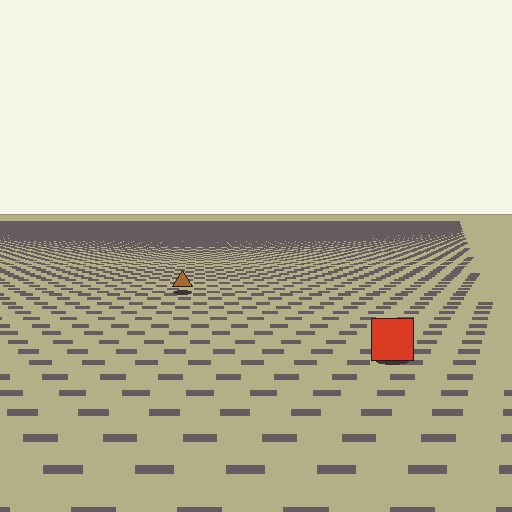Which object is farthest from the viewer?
The brown triangle is farthest from the viewer. It appears smaller and the ground texture around it is denser.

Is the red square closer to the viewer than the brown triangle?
Yes. The red square is closer — you can tell from the texture gradient: the ground texture is coarser near it.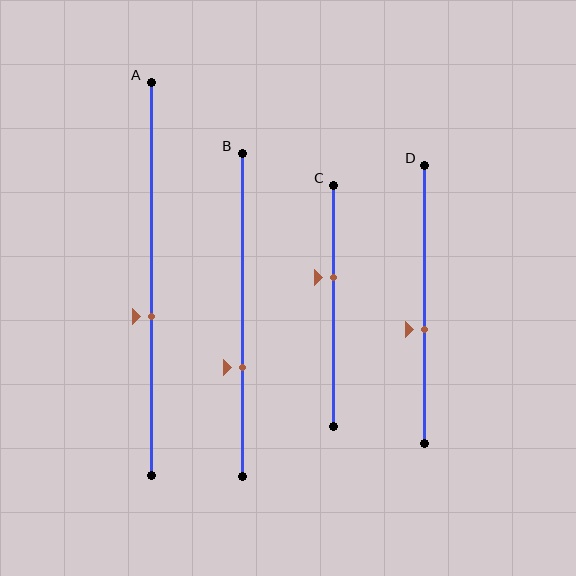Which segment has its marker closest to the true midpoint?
Segment D has its marker closest to the true midpoint.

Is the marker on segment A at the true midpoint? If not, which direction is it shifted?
No, the marker on segment A is shifted downward by about 10% of the segment length.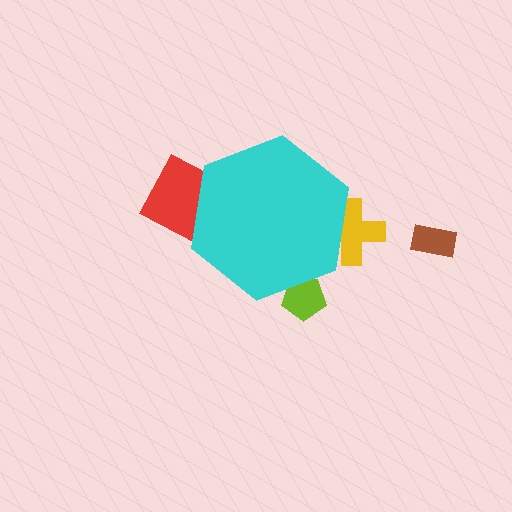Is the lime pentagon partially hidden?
Yes, the lime pentagon is partially hidden behind the cyan hexagon.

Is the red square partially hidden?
Yes, the red square is partially hidden behind the cyan hexagon.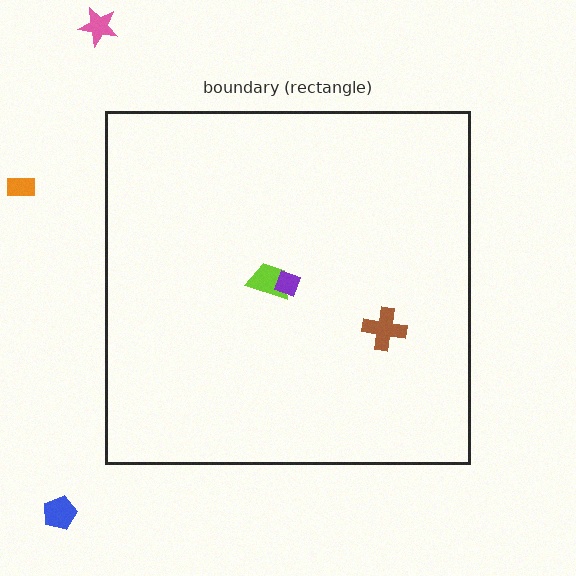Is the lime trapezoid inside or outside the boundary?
Inside.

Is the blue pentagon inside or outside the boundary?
Outside.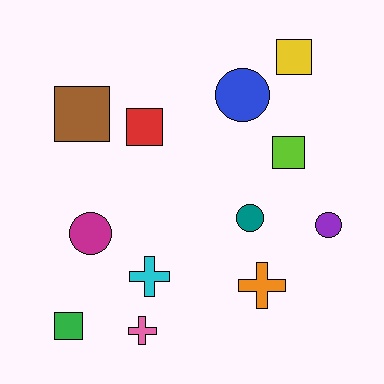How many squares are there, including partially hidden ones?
There are 5 squares.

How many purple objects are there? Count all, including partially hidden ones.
There is 1 purple object.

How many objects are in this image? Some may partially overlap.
There are 12 objects.